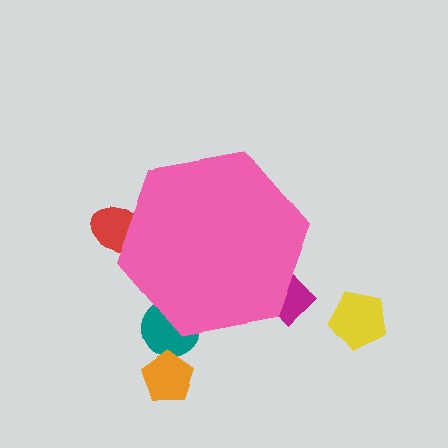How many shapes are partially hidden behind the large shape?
3 shapes are partially hidden.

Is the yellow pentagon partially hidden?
No, the yellow pentagon is fully visible.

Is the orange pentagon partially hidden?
No, the orange pentagon is fully visible.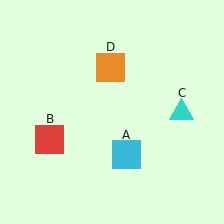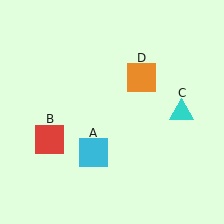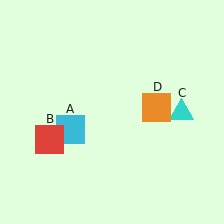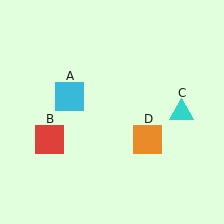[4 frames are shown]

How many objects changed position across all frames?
2 objects changed position: cyan square (object A), orange square (object D).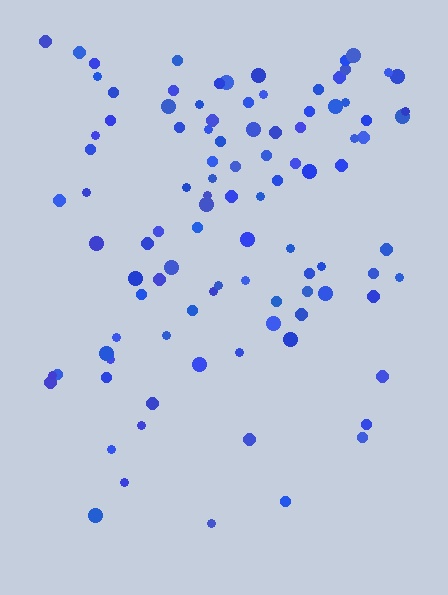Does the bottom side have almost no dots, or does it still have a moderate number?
Still a moderate number, just noticeably fewer than the top.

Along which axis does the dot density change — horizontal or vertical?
Vertical.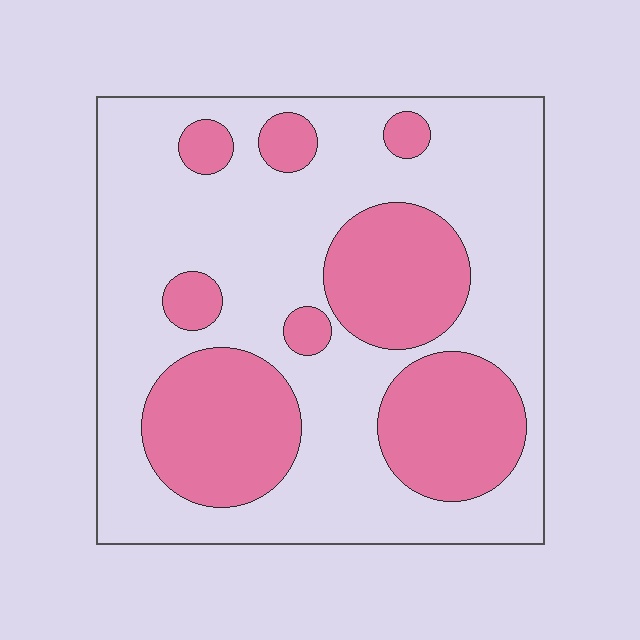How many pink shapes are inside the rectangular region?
8.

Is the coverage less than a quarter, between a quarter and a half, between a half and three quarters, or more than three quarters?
Between a quarter and a half.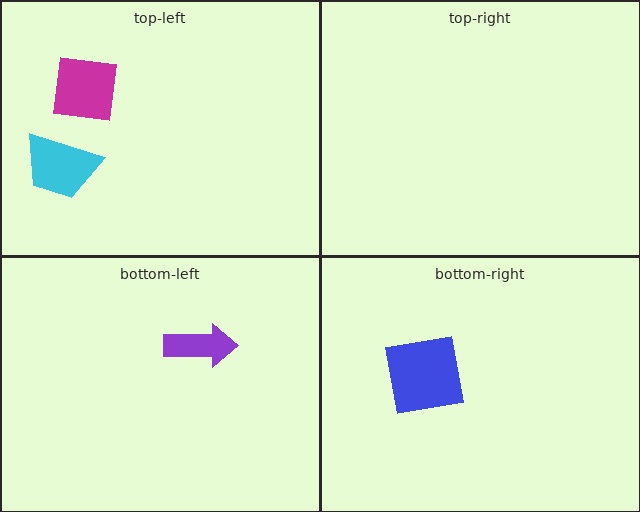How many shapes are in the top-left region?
2.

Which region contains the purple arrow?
The bottom-left region.